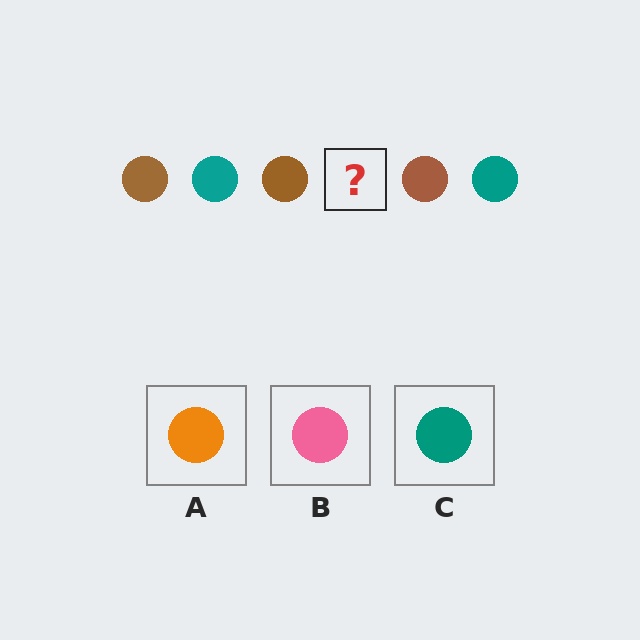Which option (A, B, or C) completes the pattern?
C.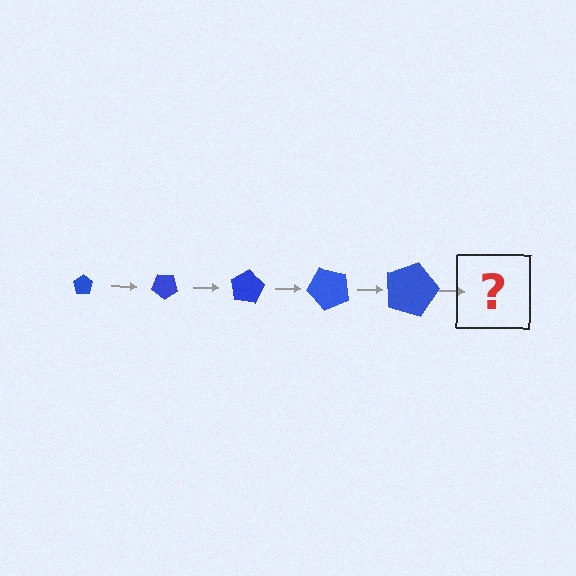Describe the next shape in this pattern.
It should be a pentagon, larger than the previous one and rotated 200 degrees from the start.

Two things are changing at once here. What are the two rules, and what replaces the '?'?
The two rules are that the pentagon grows larger each step and it rotates 40 degrees each step. The '?' should be a pentagon, larger than the previous one and rotated 200 degrees from the start.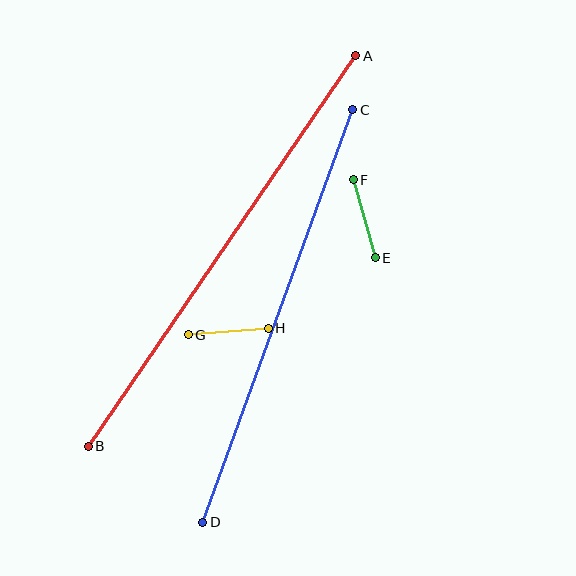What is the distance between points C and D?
The distance is approximately 439 pixels.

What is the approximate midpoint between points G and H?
The midpoint is at approximately (228, 331) pixels.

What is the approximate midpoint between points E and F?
The midpoint is at approximately (364, 219) pixels.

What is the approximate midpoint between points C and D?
The midpoint is at approximately (278, 316) pixels.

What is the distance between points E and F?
The distance is approximately 81 pixels.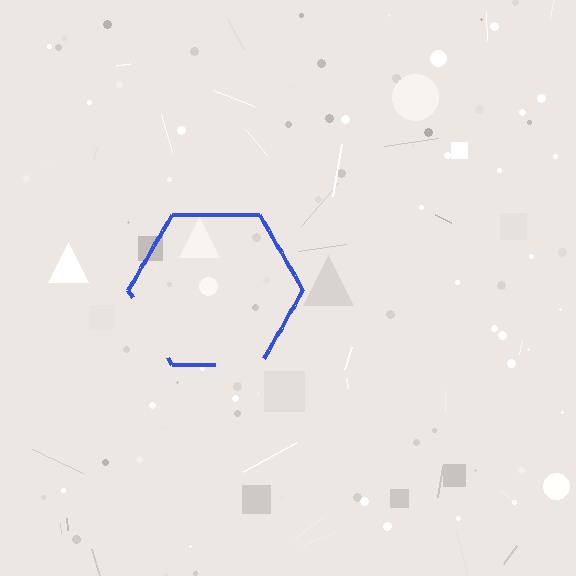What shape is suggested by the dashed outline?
The dashed outline suggests a hexagon.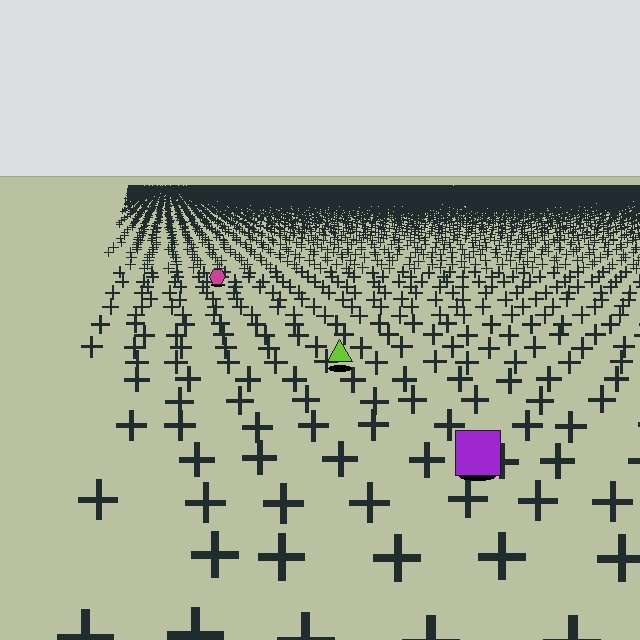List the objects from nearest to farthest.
From nearest to farthest: the purple square, the lime triangle, the magenta hexagon.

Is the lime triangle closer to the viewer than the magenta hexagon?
Yes. The lime triangle is closer — you can tell from the texture gradient: the ground texture is coarser near it.